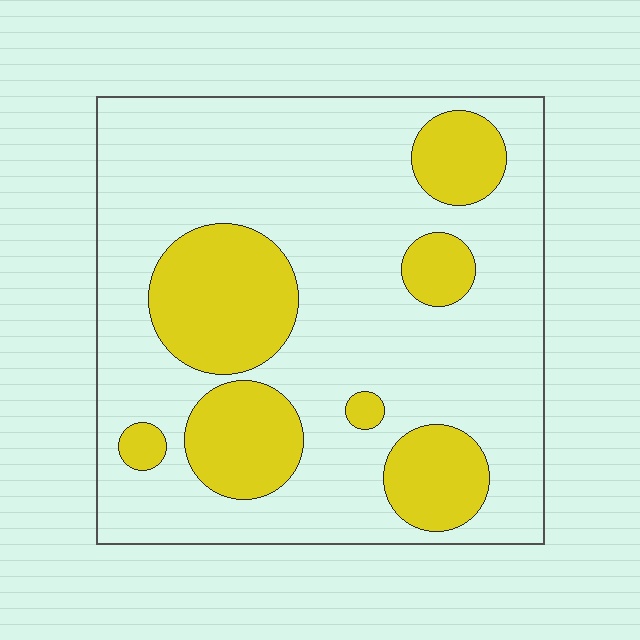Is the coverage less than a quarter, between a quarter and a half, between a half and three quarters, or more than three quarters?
Between a quarter and a half.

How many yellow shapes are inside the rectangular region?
7.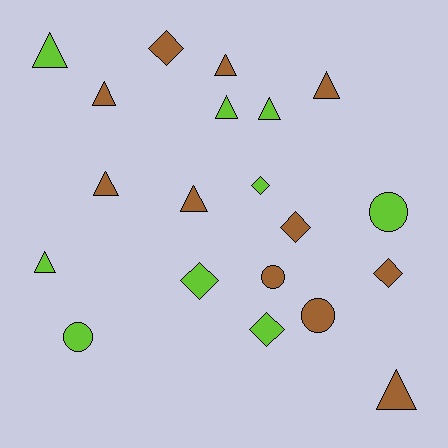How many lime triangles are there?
There are 4 lime triangles.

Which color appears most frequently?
Brown, with 11 objects.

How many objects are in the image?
There are 20 objects.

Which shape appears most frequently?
Triangle, with 10 objects.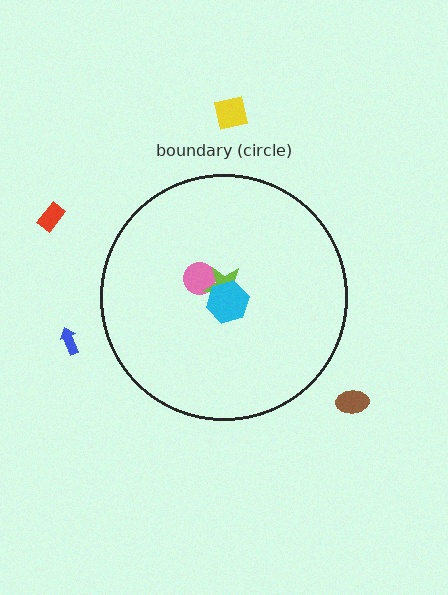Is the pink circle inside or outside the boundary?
Inside.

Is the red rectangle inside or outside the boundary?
Outside.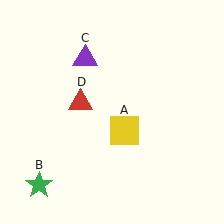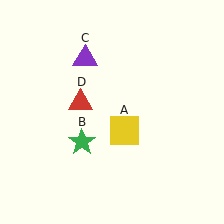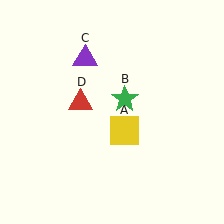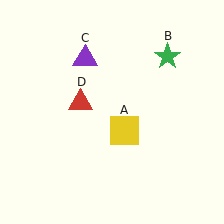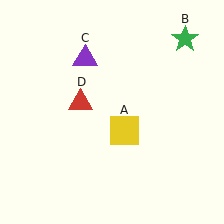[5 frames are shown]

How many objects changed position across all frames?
1 object changed position: green star (object B).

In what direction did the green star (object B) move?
The green star (object B) moved up and to the right.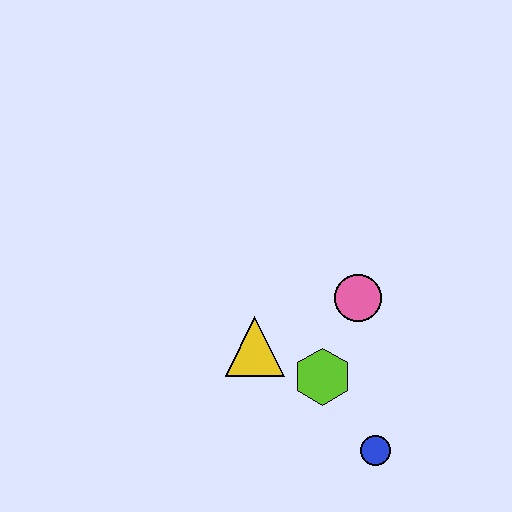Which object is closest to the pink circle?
The lime hexagon is closest to the pink circle.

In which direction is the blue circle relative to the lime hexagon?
The blue circle is below the lime hexagon.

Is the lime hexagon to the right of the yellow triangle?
Yes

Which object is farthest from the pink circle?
The blue circle is farthest from the pink circle.